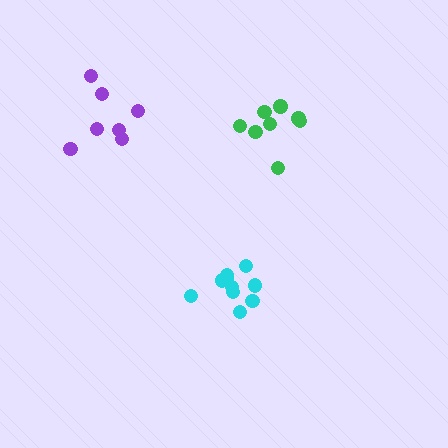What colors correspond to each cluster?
The clusters are colored: cyan, green, purple.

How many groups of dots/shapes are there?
There are 3 groups.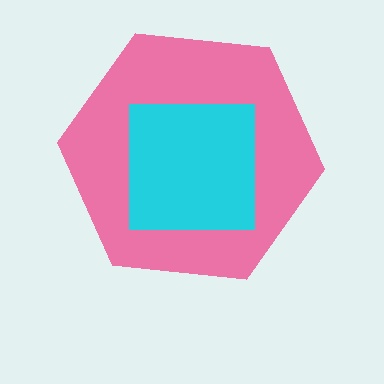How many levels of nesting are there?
2.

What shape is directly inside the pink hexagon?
The cyan square.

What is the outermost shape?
The pink hexagon.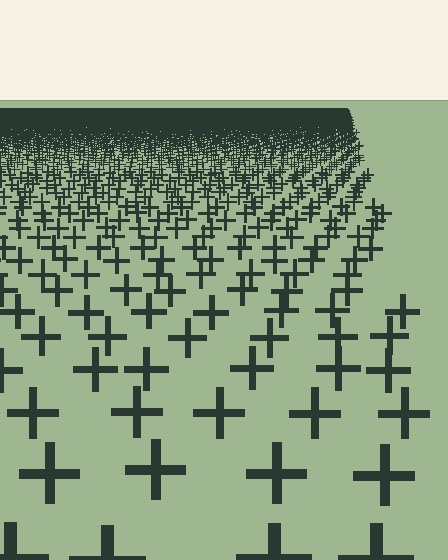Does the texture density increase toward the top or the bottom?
Density increases toward the top.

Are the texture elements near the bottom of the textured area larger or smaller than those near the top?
Larger. Near the bottom, elements are closer to the viewer and appear at a bigger on-screen size.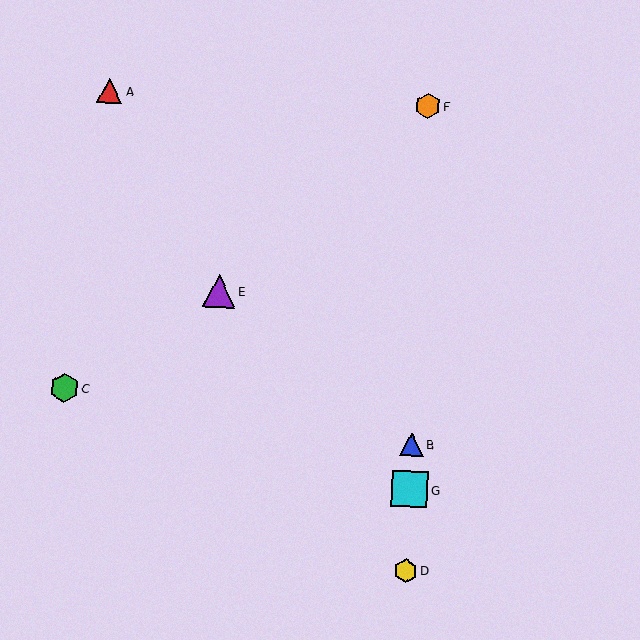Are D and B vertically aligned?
Yes, both are at x≈406.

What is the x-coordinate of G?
Object G is at x≈410.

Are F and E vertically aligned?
No, F is at x≈428 and E is at x≈219.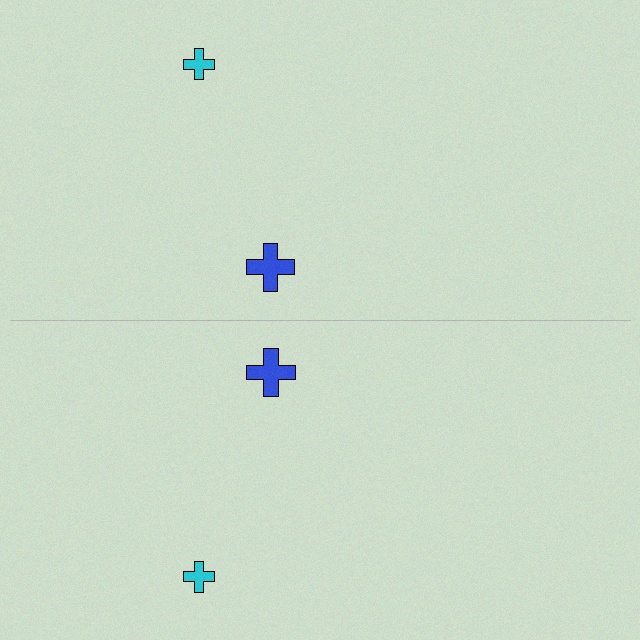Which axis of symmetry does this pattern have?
The pattern has a horizontal axis of symmetry running through the center of the image.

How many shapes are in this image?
There are 4 shapes in this image.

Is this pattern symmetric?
Yes, this pattern has bilateral (reflection) symmetry.